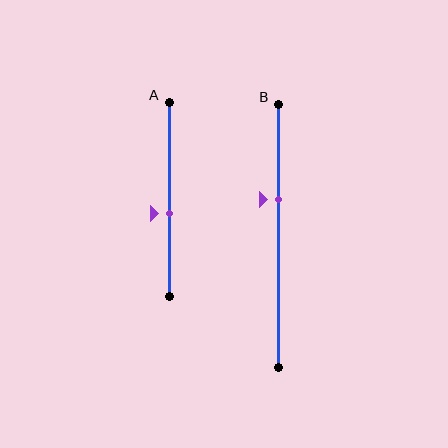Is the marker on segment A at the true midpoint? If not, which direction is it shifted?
No, the marker on segment A is shifted downward by about 7% of the segment length.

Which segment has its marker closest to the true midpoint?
Segment A has its marker closest to the true midpoint.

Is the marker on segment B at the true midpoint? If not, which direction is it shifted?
No, the marker on segment B is shifted upward by about 14% of the segment length.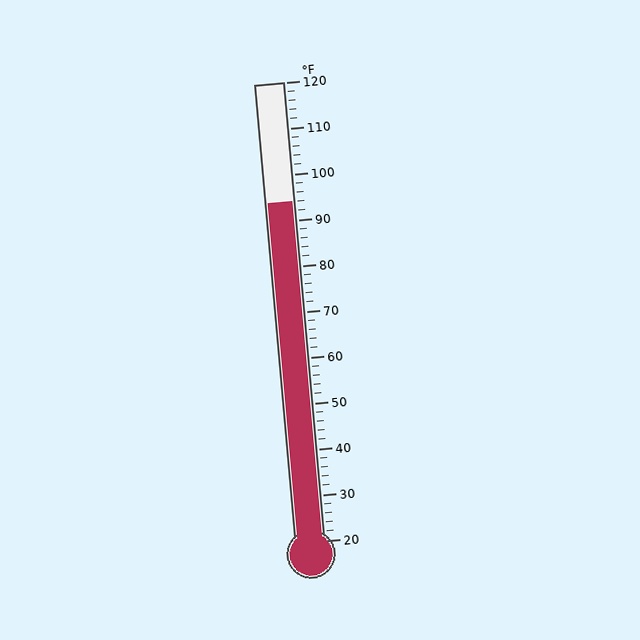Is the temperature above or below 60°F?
The temperature is above 60°F.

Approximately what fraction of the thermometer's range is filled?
The thermometer is filled to approximately 75% of its range.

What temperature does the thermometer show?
The thermometer shows approximately 94°F.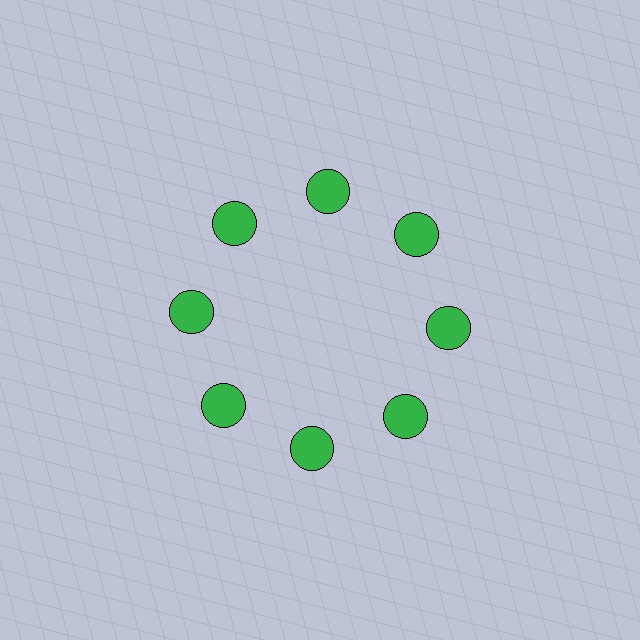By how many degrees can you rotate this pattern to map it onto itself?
The pattern maps onto itself every 45 degrees of rotation.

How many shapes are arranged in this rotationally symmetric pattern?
There are 8 shapes, arranged in 8 groups of 1.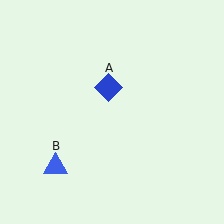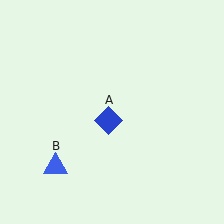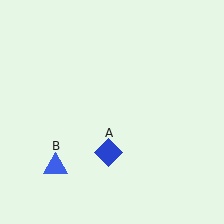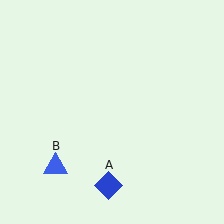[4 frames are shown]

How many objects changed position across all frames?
1 object changed position: blue diamond (object A).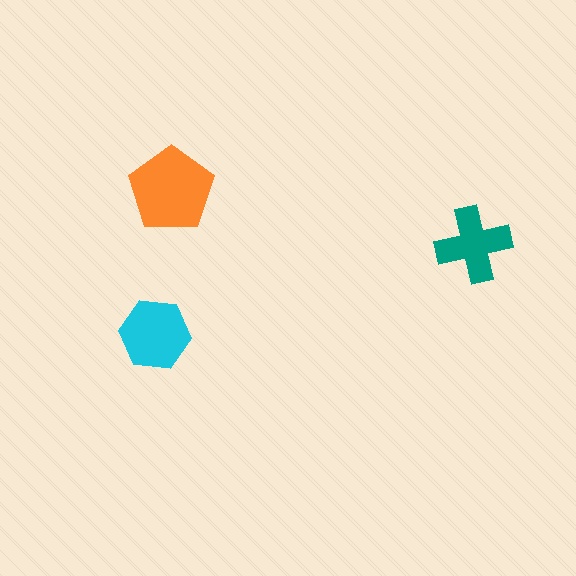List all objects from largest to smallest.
The orange pentagon, the cyan hexagon, the teal cross.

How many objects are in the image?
There are 3 objects in the image.